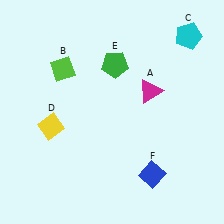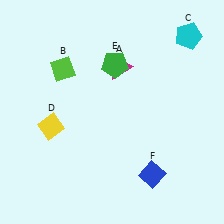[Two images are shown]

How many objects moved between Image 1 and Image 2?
1 object moved between the two images.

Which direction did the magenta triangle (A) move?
The magenta triangle (A) moved left.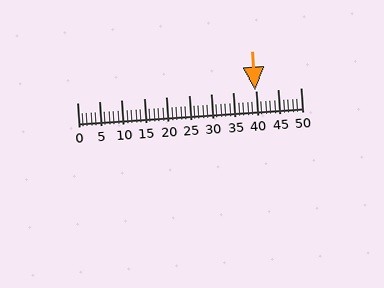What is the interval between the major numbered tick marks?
The major tick marks are spaced 5 units apart.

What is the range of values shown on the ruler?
The ruler shows values from 0 to 50.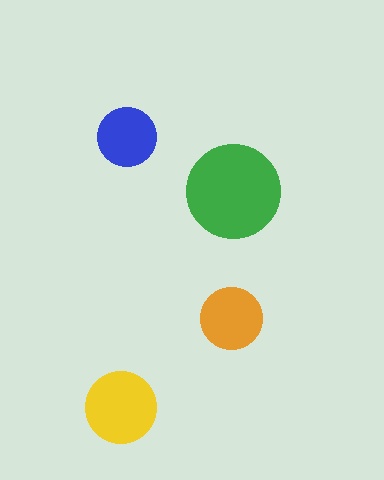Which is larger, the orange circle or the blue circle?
The orange one.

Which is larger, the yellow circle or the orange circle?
The yellow one.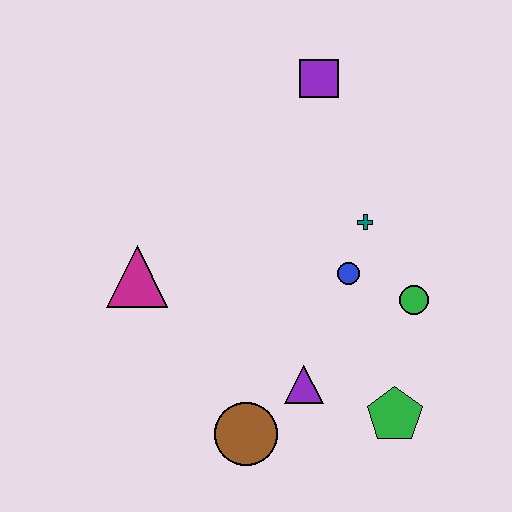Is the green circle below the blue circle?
Yes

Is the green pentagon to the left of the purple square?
No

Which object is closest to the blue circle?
The teal cross is closest to the blue circle.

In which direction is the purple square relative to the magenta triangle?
The purple square is above the magenta triangle.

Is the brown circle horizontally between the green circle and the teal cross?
No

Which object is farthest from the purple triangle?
The purple square is farthest from the purple triangle.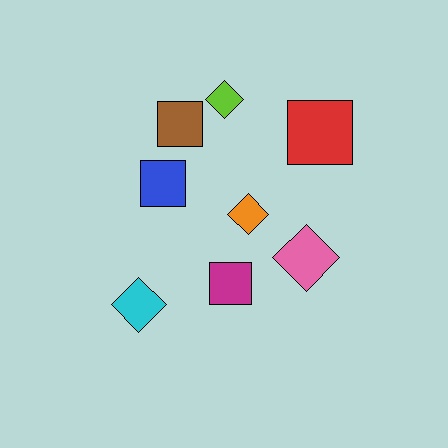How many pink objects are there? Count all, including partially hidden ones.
There is 1 pink object.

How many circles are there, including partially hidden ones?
There are no circles.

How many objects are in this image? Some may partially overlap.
There are 8 objects.